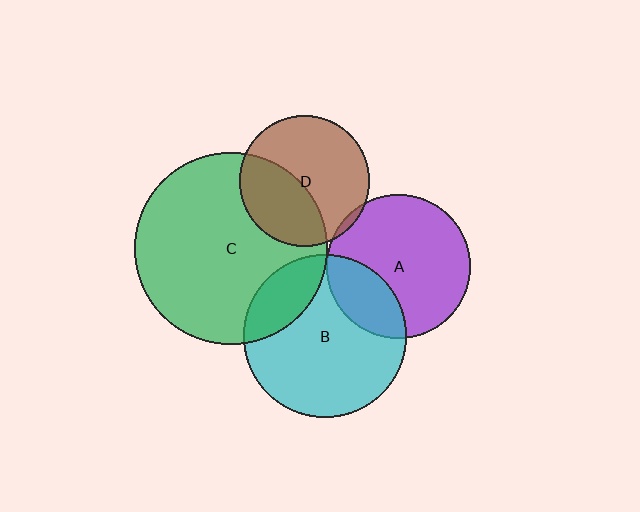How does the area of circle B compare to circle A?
Approximately 1.3 times.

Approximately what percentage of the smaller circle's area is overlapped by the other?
Approximately 25%.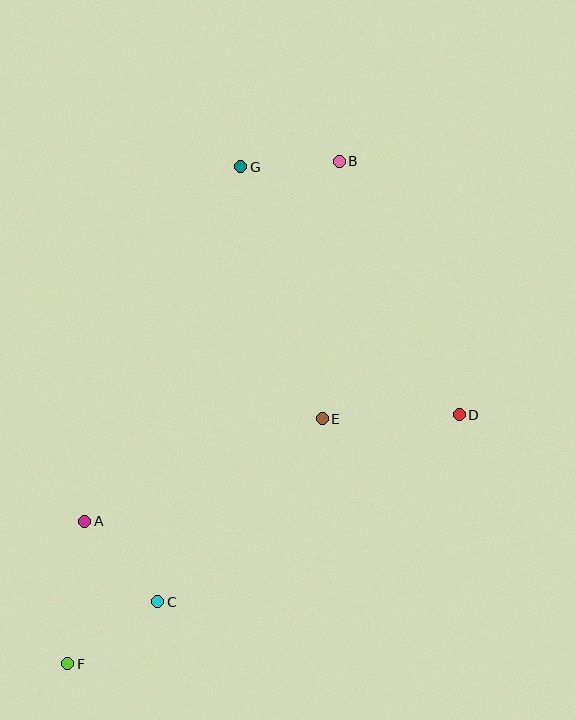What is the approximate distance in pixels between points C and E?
The distance between C and E is approximately 246 pixels.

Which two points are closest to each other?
Points B and G are closest to each other.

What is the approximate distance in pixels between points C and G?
The distance between C and G is approximately 443 pixels.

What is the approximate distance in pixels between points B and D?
The distance between B and D is approximately 281 pixels.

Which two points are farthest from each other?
Points B and F are farthest from each other.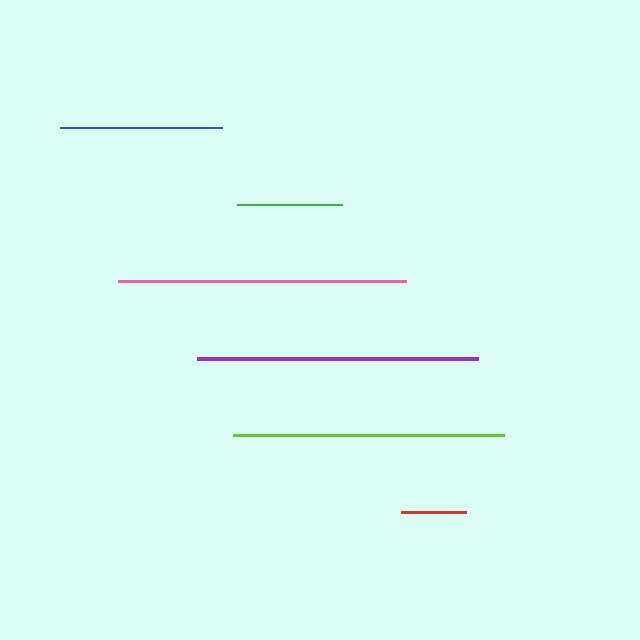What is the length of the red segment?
The red segment is approximately 65 pixels long.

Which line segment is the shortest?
The red line is the shortest at approximately 65 pixels.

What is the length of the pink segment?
The pink segment is approximately 288 pixels long.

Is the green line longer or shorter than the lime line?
The lime line is longer than the green line.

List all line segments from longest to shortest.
From longest to shortest: pink, purple, lime, blue, green, red.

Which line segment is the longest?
The pink line is the longest at approximately 288 pixels.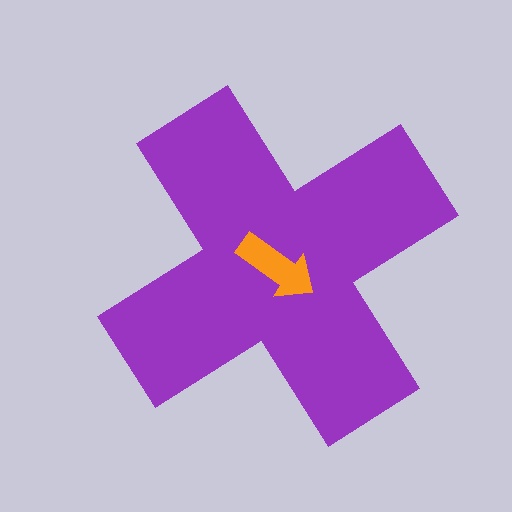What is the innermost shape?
The orange arrow.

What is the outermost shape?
The purple cross.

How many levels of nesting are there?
2.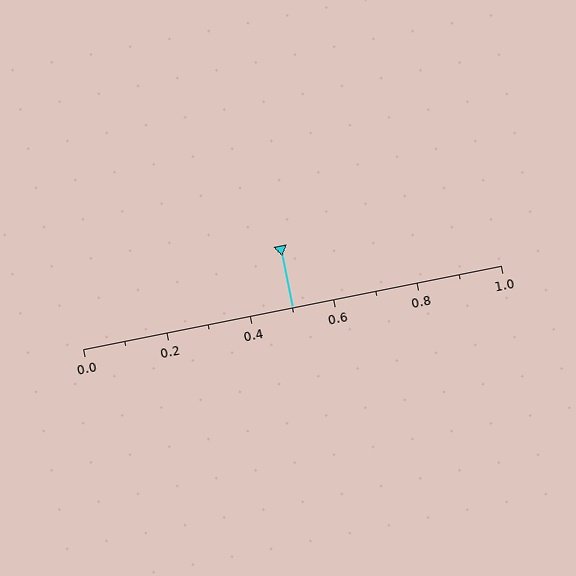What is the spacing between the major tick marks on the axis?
The major ticks are spaced 0.2 apart.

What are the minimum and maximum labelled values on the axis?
The axis runs from 0.0 to 1.0.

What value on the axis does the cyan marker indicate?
The marker indicates approximately 0.5.